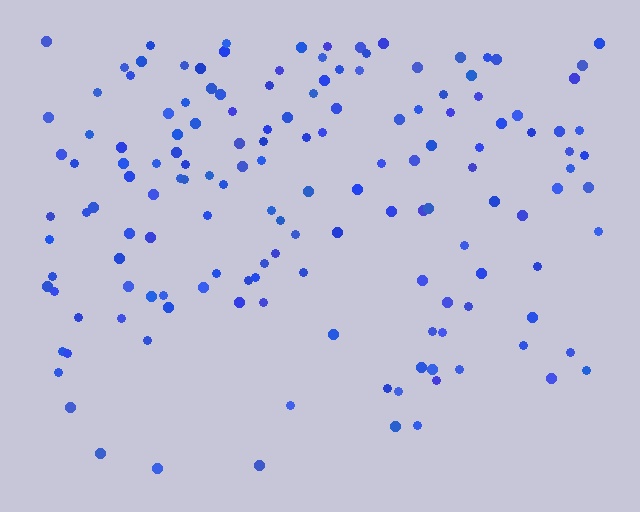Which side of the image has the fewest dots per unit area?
The bottom.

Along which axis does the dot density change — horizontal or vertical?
Vertical.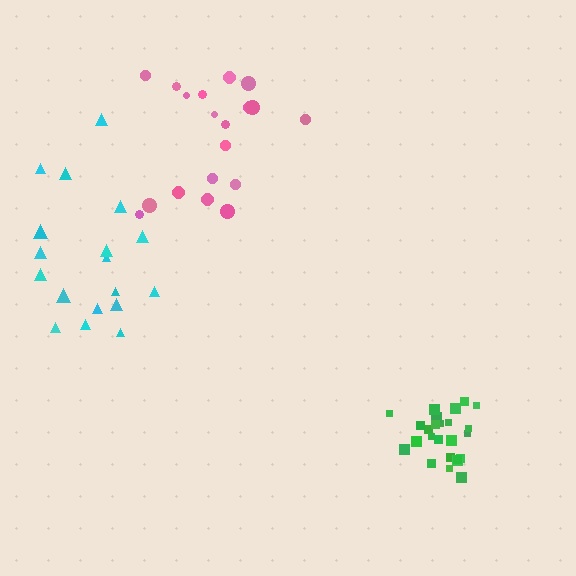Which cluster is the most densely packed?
Green.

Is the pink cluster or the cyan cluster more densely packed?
Pink.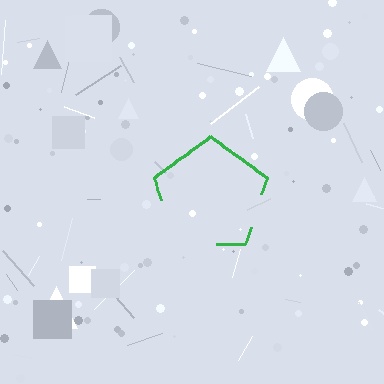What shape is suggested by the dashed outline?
The dashed outline suggests a pentagon.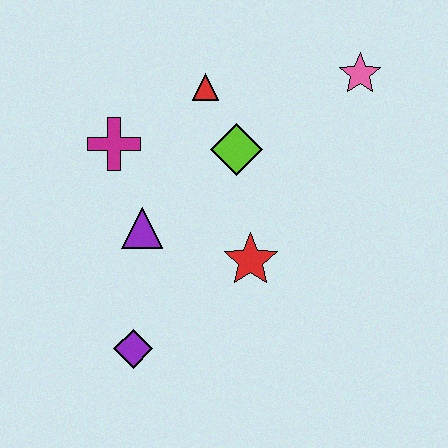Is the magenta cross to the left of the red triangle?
Yes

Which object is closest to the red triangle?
The lime diamond is closest to the red triangle.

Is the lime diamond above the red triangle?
No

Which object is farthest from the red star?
The pink star is farthest from the red star.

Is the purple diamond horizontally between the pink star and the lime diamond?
No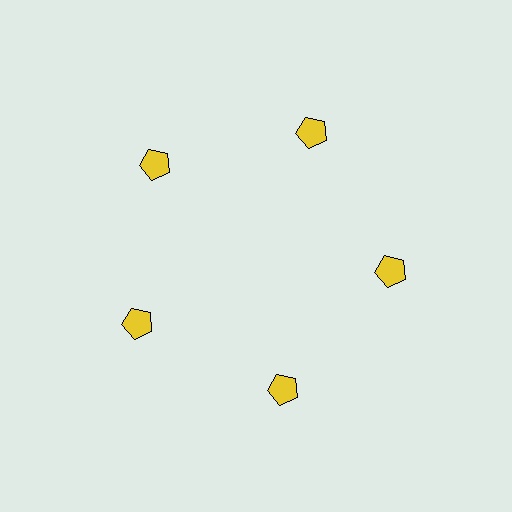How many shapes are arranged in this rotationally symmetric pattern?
There are 5 shapes, arranged in 5 groups of 1.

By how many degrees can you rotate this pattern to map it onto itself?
The pattern maps onto itself every 72 degrees of rotation.